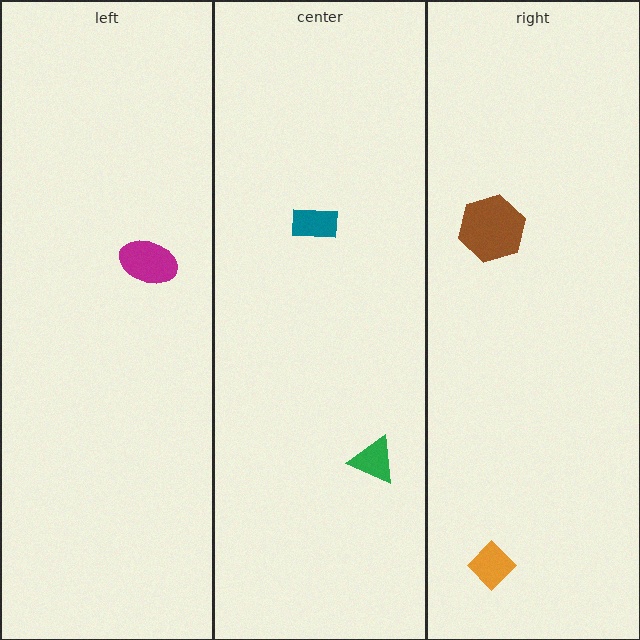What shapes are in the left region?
The magenta ellipse.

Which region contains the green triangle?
The center region.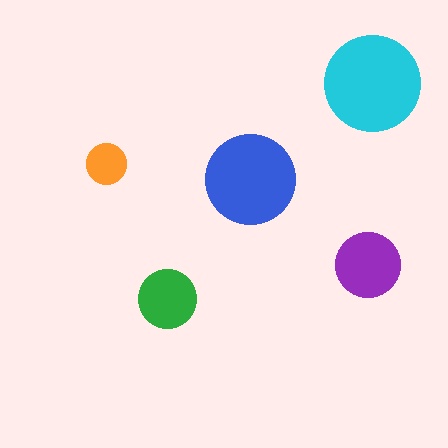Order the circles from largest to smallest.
the cyan one, the blue one, the purple one, the green one, the orange one.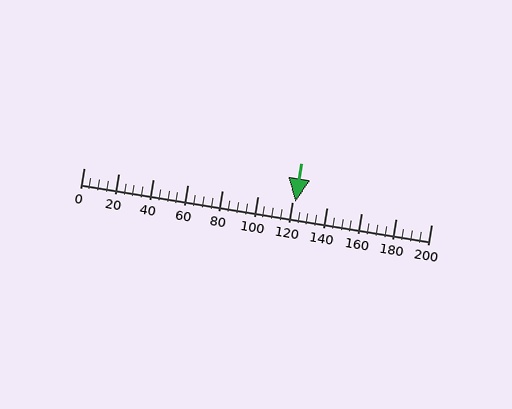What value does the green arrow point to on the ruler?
The green arrow points to approximately 122.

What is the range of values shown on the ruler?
The ruler shows values from 0 to 200.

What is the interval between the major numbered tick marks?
The major tick marks are spaced 20 units apart.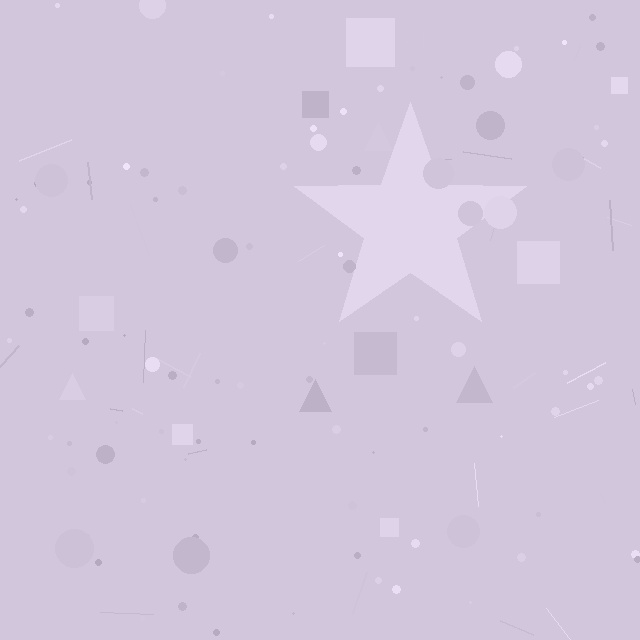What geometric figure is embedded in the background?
A star is embedded in the background.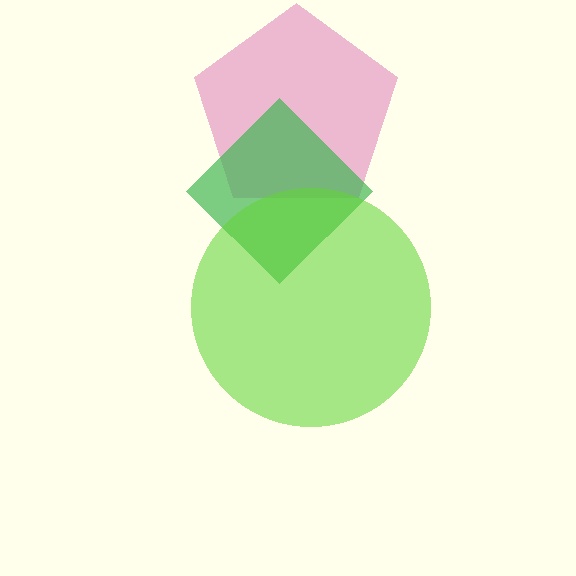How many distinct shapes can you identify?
There are 3 distinct shapes: a pink pentagon, a green diamond, a lime circle.